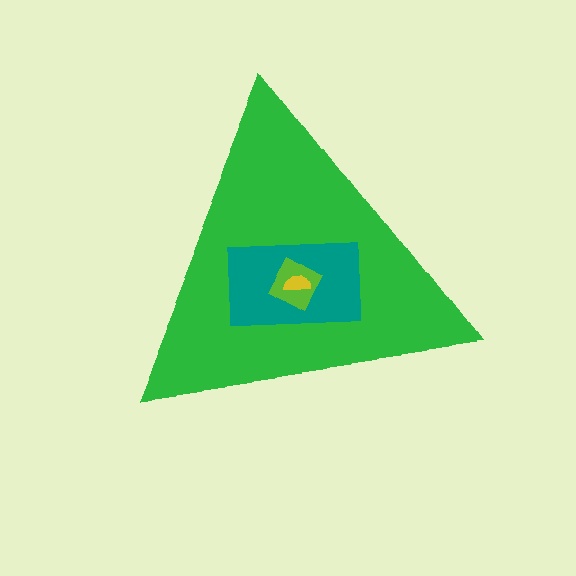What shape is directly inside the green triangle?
The teal rectangle.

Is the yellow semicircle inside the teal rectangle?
Yes.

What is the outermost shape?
The green triangle.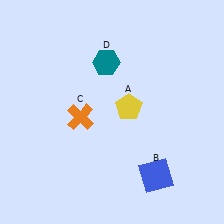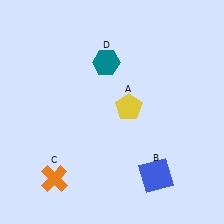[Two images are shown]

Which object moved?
The orange cross (C) moved down.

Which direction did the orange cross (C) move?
The orange cross (C) moved down.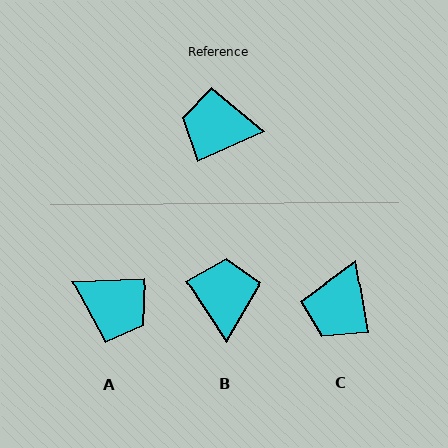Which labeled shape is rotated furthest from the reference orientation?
A, about 159 degrees away.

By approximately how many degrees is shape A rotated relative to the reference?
Approximately 159 degrees counter-clockwise.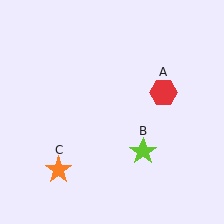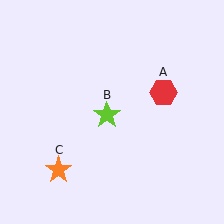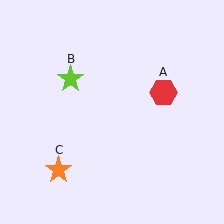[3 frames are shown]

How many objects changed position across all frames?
1 object changed position: lime star (object B).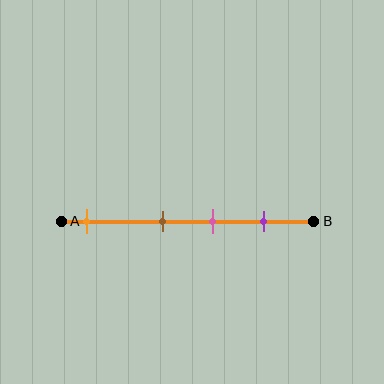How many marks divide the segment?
There are 4 marks dividing the segment.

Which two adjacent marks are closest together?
The brown and pink marks are the closest adjacent pair.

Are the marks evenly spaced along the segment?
No, the marks are not evenly spaced.